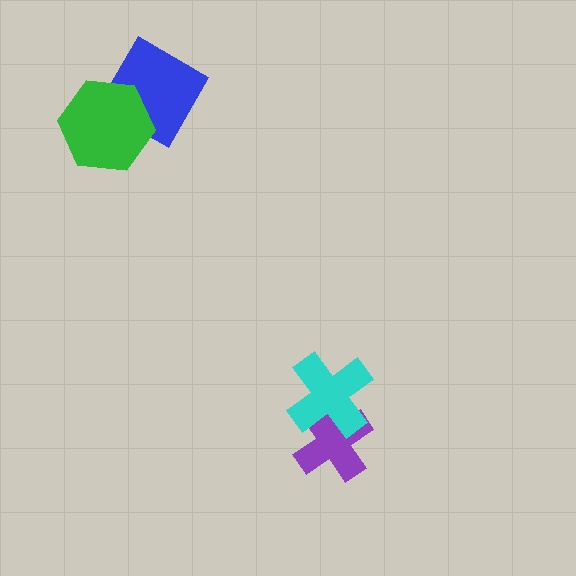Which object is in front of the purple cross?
The cyan cross is in front of the purple cross.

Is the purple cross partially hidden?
Yes, it is partially covered by another shape.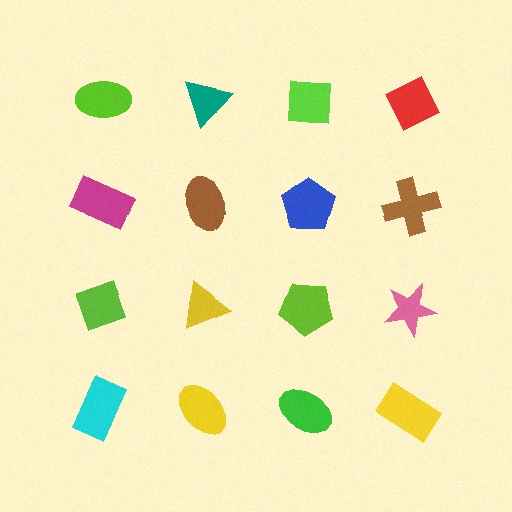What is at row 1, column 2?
A teal triangle.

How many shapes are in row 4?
4 shapes.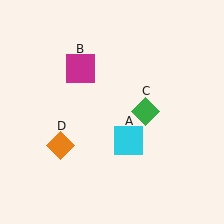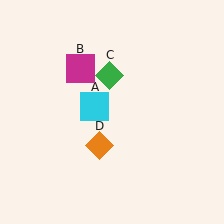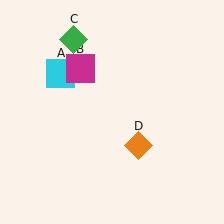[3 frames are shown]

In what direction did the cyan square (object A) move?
The cyan square (object A) moved up and to the left.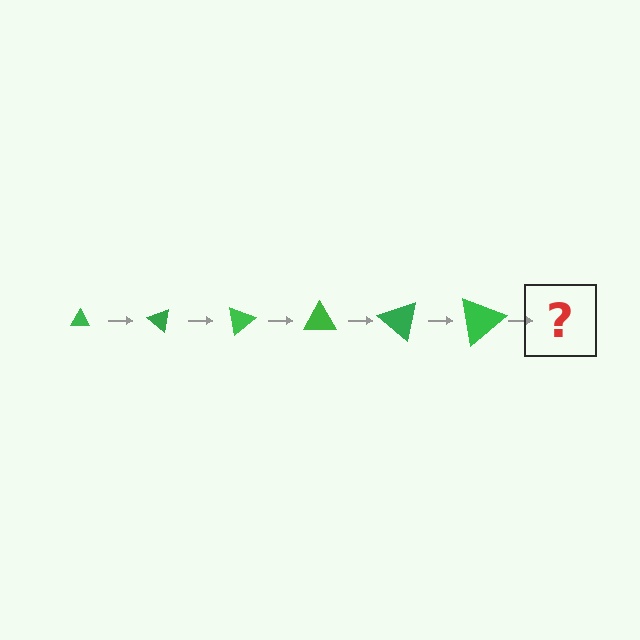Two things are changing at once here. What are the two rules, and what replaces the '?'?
The two rules are that the triangle grows larger each step and it rotates 40 degrees each step. The '?' should be a triangle, larger than the previous one and rotated 240 degrees from the start.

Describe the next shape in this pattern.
It should be a triangle, larger than the previous one and rotated 240 degrees from the start.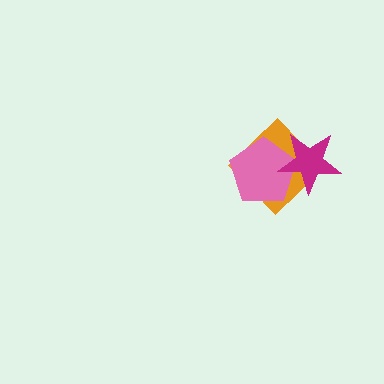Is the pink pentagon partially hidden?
Yes, it is partially covered by another shape.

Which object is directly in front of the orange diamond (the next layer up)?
The pink pentagon is directly in front of the orange diamond.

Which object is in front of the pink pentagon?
The magenta star is in front of the pink pentagon.